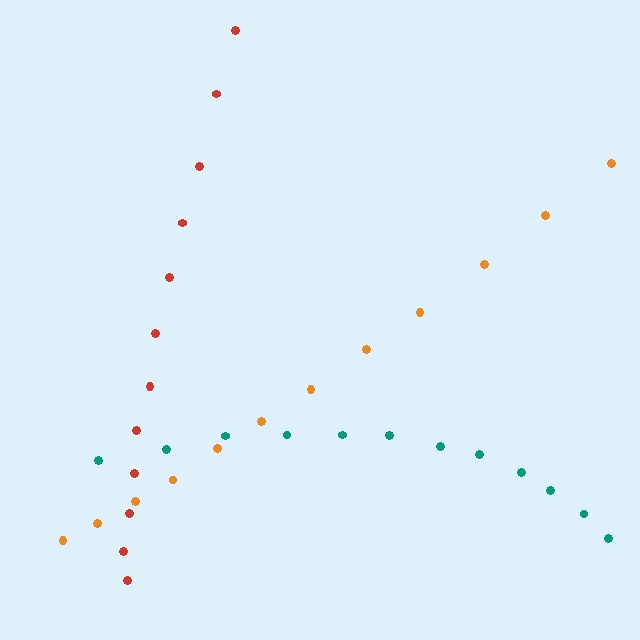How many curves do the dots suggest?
There are 3 distinct paths.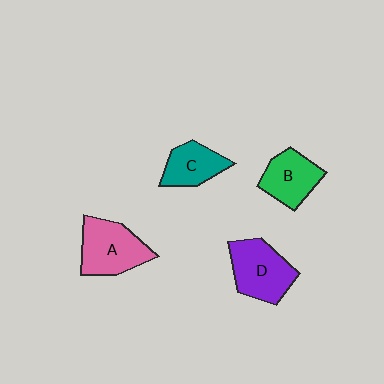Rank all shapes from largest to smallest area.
From largest to smallest: A (pink), D (purple), B (green), C (teal).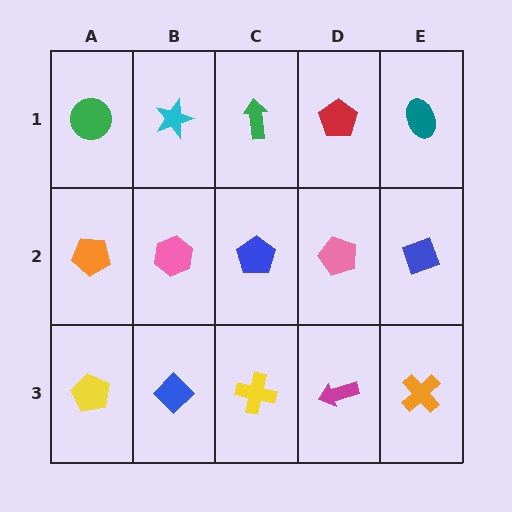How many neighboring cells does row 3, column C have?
3.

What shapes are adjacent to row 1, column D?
A pink pentagon (row 2, column D), a green arrow (row 1, column C), a teal ellipse (row 1, column E).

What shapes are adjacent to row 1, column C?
A blue pentagon (row 2, column C), a cyan star (row 1, column B), a red pentagon (row 1, column D).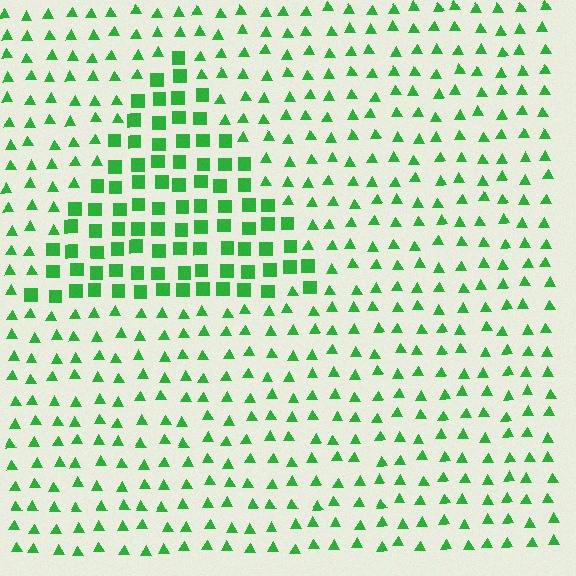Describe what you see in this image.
The image is filled with small green elements arranged in a uniform grid. A triangle-shaped region contains squares, while the surrounding area contains triangles. The boundary is defined purely by the change in element shape.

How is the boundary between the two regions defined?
The boundary is defined by a change in element shape: squares inside vs. triangles outside. All elements share the same color and spacing.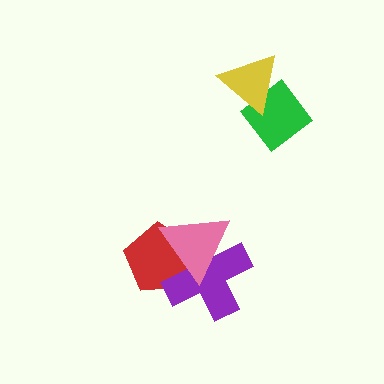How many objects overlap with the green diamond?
1 object overlaps with the green diamond.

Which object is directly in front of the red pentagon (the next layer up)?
The purple cross is directly in front of the red pentagon.